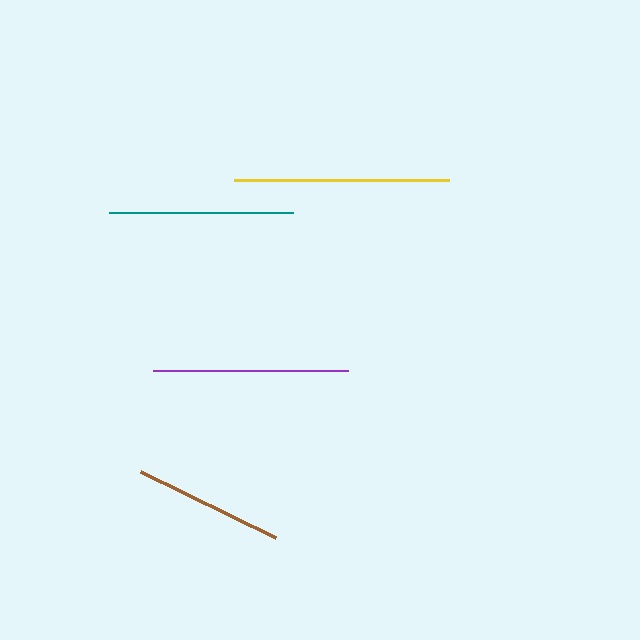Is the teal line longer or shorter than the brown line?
The teal line is longer than the brown line.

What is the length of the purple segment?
The purple segment is approximately 195 pixels long.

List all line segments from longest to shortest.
From longest to shortest: yellow, purple, teal, brown.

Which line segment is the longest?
The yellow line is the longest at approximately 215 pixels.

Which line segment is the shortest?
The brown line is the shortest at approximately 150 pixels.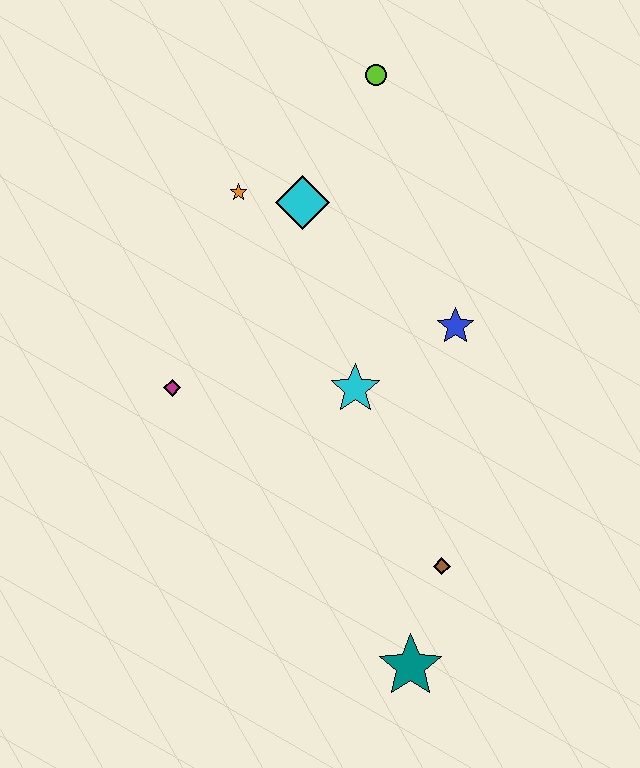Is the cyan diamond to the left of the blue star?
Yes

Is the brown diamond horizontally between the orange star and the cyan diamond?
No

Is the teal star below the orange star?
Yes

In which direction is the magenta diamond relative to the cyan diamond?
The magenta diamond is below the cyan diamond.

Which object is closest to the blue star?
The cyan star is closest to the blue star.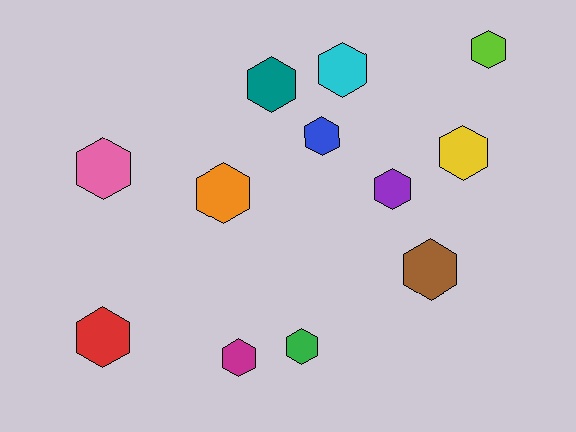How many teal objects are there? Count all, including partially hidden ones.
There is 1 teal object.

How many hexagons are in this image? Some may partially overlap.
There are 12 hexagons.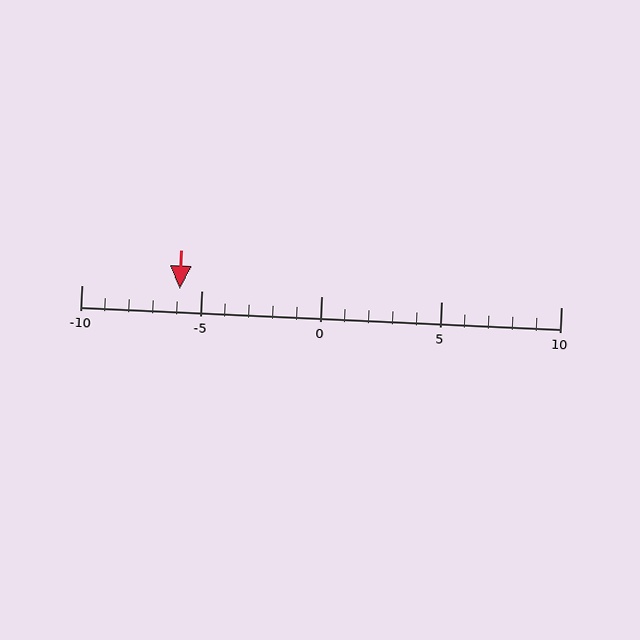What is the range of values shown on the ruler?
The ruler shows values from -10 to 10.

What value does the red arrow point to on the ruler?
The red arrow points to approximately -6.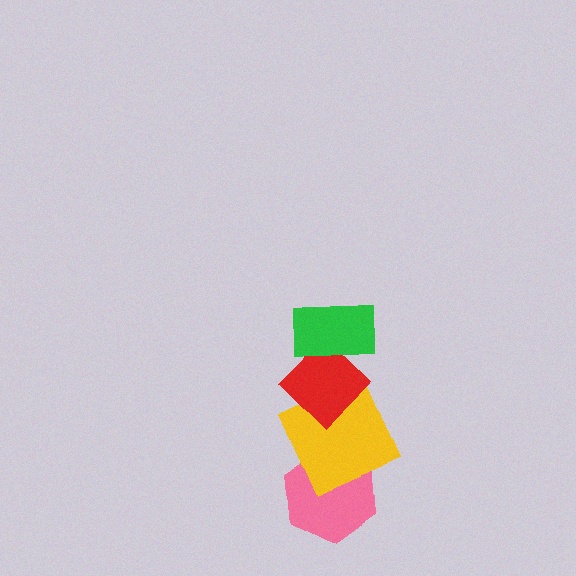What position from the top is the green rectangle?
The green rectangle is 1st from the top.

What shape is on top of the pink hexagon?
The yellow square is on top of the pink hexagon.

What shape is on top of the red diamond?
The green rectangle is on top of the red diamond.